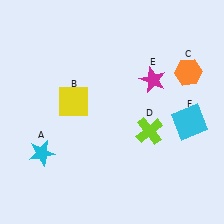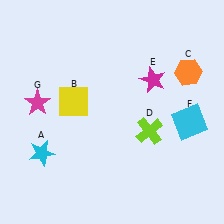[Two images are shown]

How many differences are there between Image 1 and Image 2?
There is 1 difference between the two images.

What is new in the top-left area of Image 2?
A magenta star (G) was added in the top-left area of Image 2.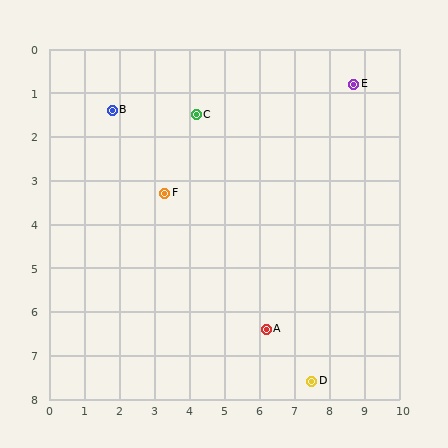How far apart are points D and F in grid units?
Points D and F are about 6.0 grid units apart.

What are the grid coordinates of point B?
Point B is at approximately (1.8, 1.4).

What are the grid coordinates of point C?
Point C is at approximately (4.2, 1.5).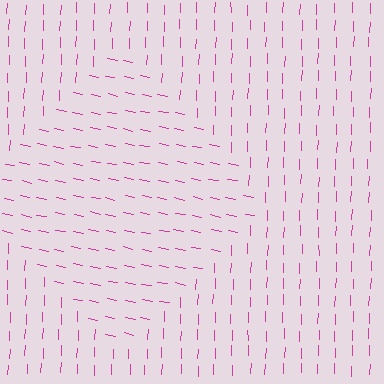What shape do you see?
I see a diamond.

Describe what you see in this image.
The image is filled with small magenta line segments. A diamond region in the image has lines oriented differently from the surrounding lines, creating a visible texture boundary.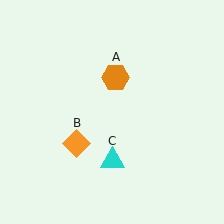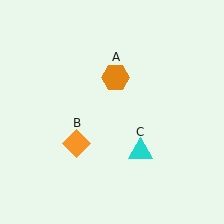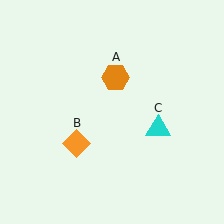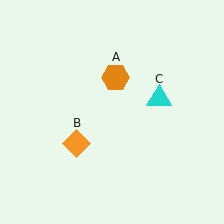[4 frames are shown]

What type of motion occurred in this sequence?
The cyan triangle (object C) rotated counterclockwise around the center of the scene.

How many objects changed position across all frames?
1 object changed position: cyan triangle (object C).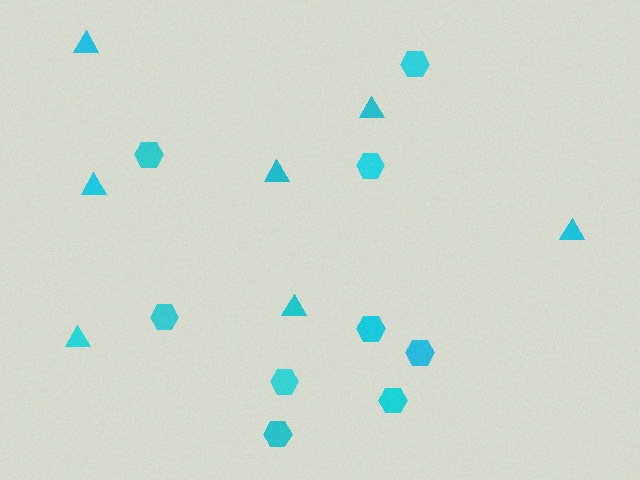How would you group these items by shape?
There are 2 groups: one group of hexagons (9) and one group of triangles (7).